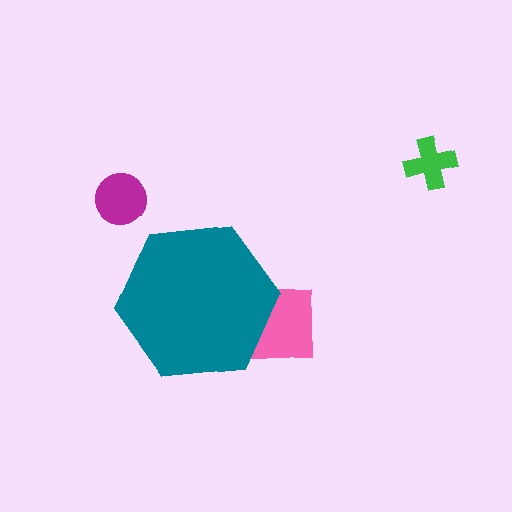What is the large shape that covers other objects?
A teal hexagon.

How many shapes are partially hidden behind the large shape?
1 shape is partially hidden.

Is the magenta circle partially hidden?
No, the magenta circle is fully visible.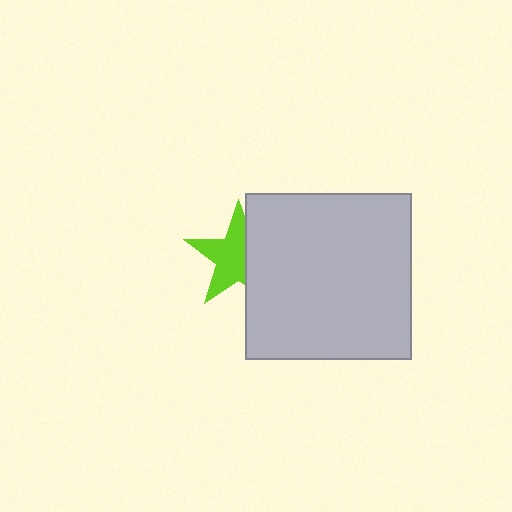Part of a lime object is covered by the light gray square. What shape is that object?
It is a star.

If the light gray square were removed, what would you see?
You would see the complete lime star.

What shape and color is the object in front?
The object in front is a light gray square.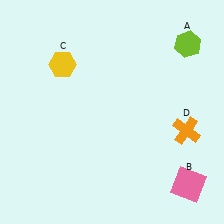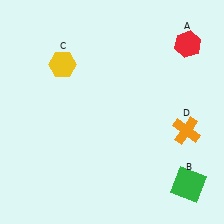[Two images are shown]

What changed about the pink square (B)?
In Image 1, B is pink. In Image 2, it changed to green.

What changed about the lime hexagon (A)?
In Image 1, A is lime. In Image 2, it changed to red.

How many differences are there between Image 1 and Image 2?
There are 2 differences between the two images.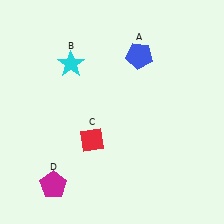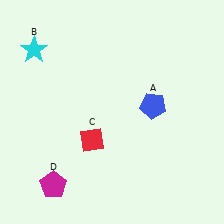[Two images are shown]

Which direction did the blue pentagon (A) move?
The blue pentagon (A) moved down.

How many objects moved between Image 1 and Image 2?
2 objects moved between the two images.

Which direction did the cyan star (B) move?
The cyan star (B) moved left.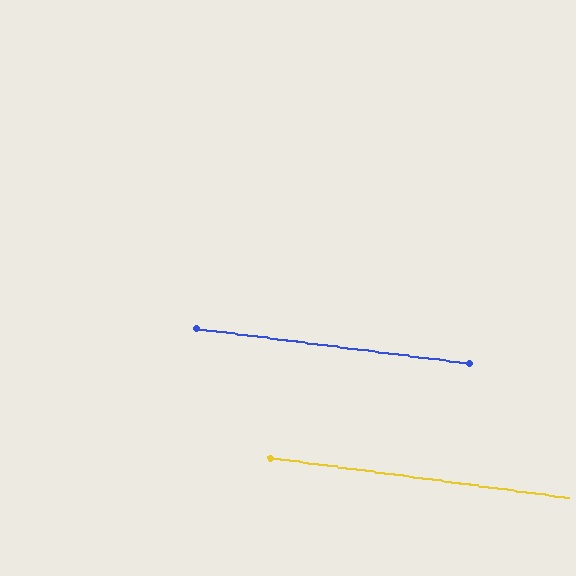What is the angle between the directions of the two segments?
Approximately 1 degree.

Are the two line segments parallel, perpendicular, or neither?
Parallel — their directions differ by only 0.5°.